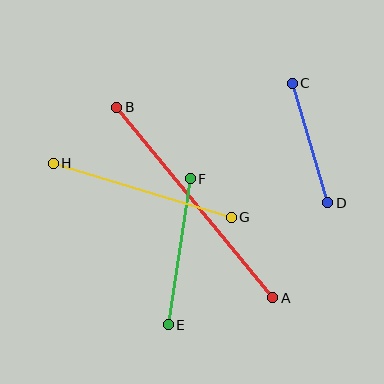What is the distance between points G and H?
The distance is approximately 186 pixels.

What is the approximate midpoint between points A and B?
The midpoint is at approximately (195, 202) pixels.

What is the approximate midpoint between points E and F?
The midpoint is at approximately (179, 252) pixels.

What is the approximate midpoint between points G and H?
The midpoint is at approximately (142, 190) pixels.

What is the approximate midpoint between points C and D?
The midpoint is at approximately (310, 143) pixels.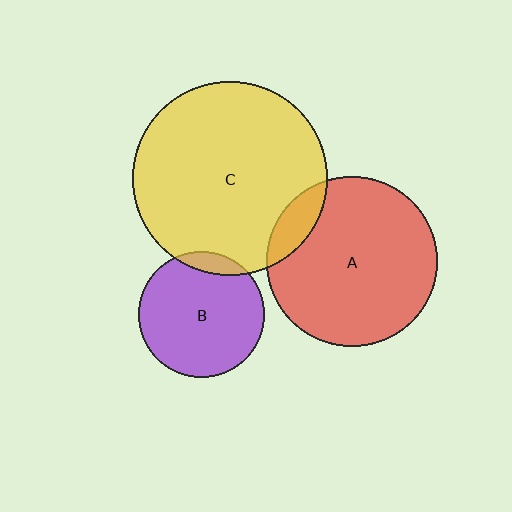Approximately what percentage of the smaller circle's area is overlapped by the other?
Approximately 10%.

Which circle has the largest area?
Circle C (yellow).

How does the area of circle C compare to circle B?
Approximately 2.4 times.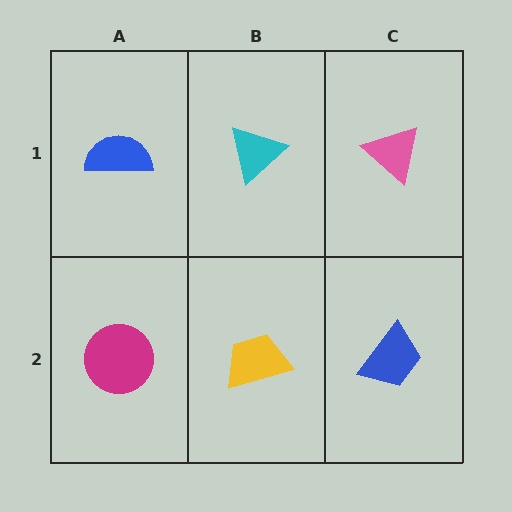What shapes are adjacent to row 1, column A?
A magenta circle (row 2, column A), a cyan triangle (row 1, column B).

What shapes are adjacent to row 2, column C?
A pink triangle (row 1, column C), a yellow trapezoid (row 2, column B).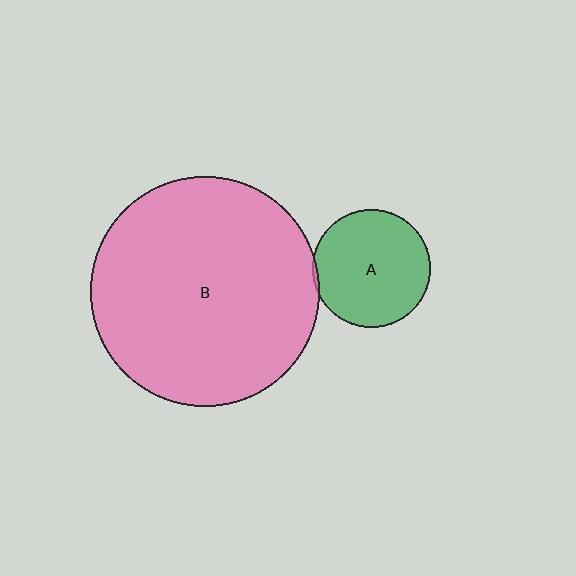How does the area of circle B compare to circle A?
Approximately 3.8 times.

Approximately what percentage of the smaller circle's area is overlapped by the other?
Approximately 5%.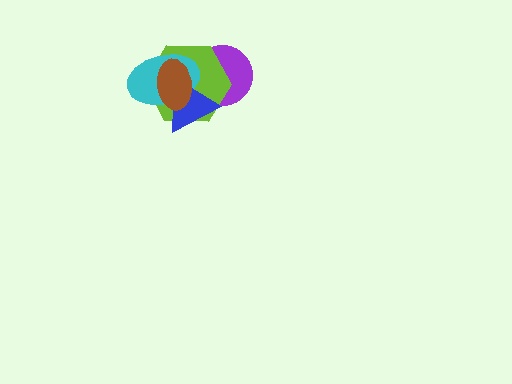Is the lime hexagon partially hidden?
Yes, it is partially covered by another shape.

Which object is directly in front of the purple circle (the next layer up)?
The lime hexagon is directly in front of the purple circle.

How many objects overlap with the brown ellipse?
4 objects overlap with the brown ellipse.